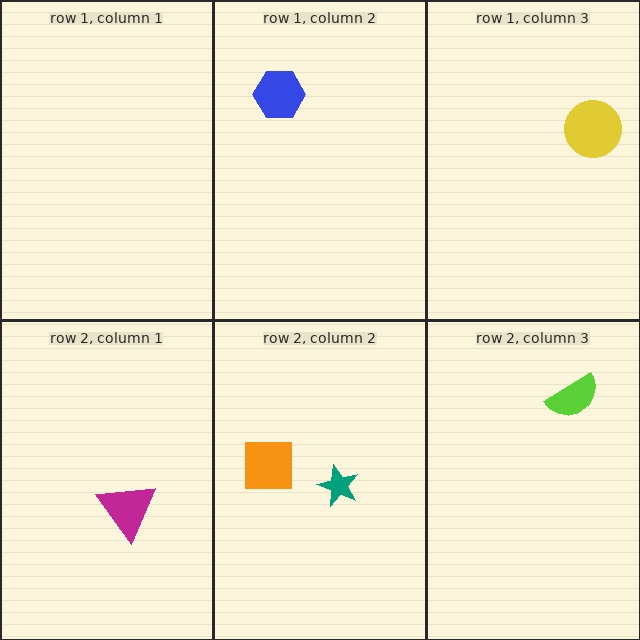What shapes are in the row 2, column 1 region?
The magenta triangle.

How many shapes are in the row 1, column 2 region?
1.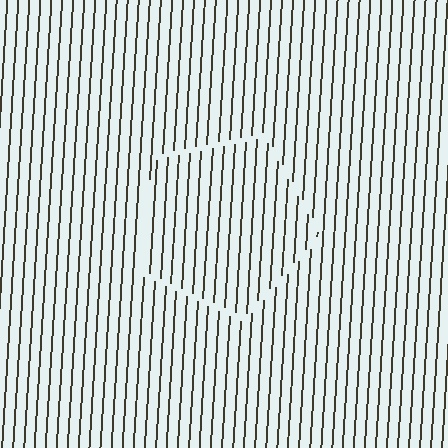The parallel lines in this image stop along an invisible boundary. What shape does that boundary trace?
An illusory pentagon. The interior of the shape contains the same grating, shifted by half a period — the contour is defined by the phase discontinuity where line-ends from the inner and outer gratings abut.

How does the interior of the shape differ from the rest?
The interior of the shape contains the same grating, shifted by half a period — the contour is defined by the phase discontinuity where line-ends from the inner and outer gratings abut.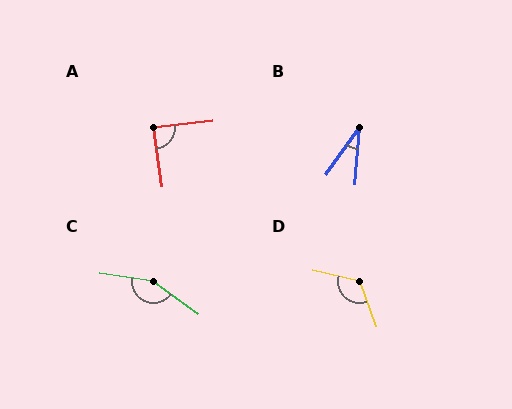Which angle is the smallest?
B, at approximately 30 degrees.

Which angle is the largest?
C, at approximately 154 degrees.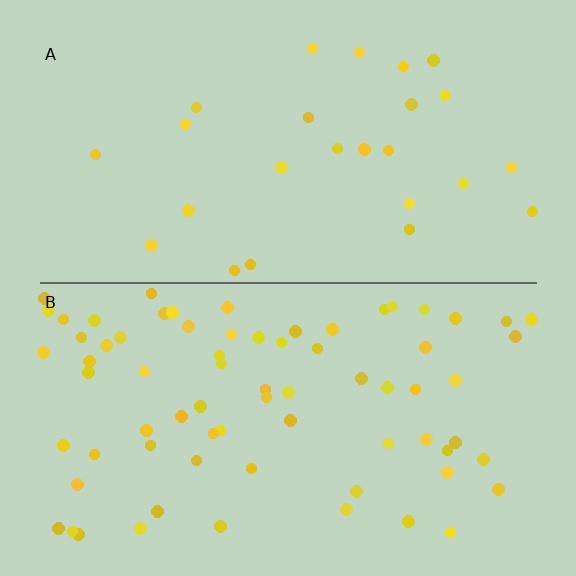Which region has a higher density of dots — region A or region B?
B (the bottom).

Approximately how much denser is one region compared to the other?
Approximately 2.8× — region B over region A.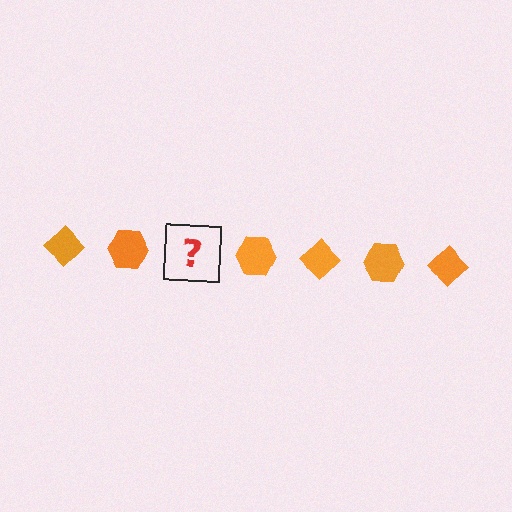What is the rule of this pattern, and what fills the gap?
The rule is that the pattern cycles through diamond, hexagon shapes in orange. The gap should be filled with an orange diamond.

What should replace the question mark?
The question mark should be replaced with an orange diamond.